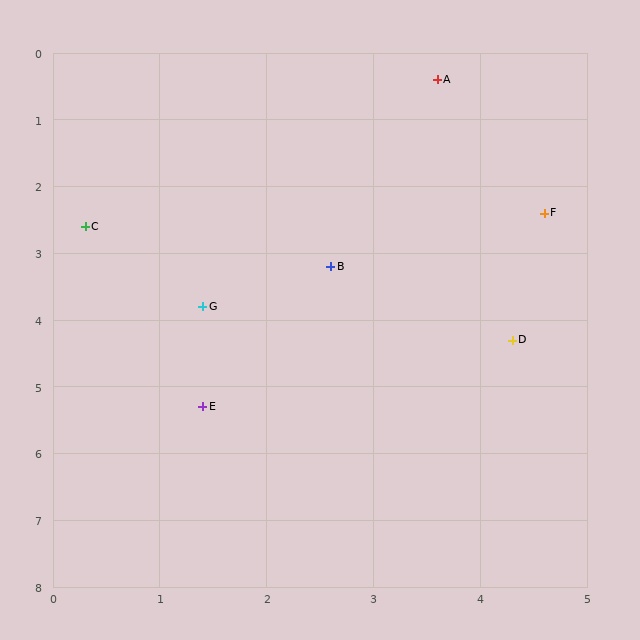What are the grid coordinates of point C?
Point C is at approximately (0.3, 2.6).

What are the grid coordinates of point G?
Point G is at approximately (1.4, 3.8).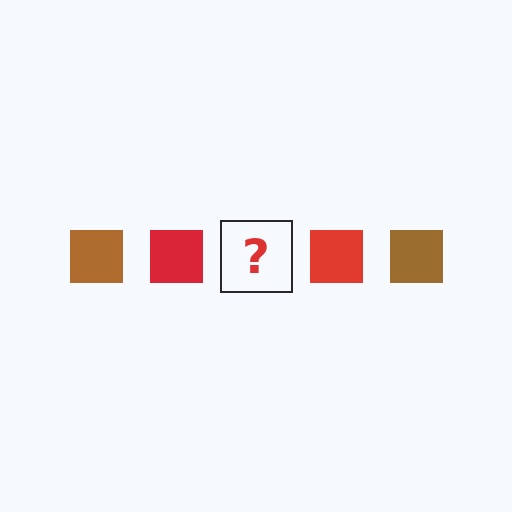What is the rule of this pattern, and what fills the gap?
The rule is that the pattern cycles through brown, red squares. The gap should be filled with a brown square.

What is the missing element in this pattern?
The missing element is a brown square.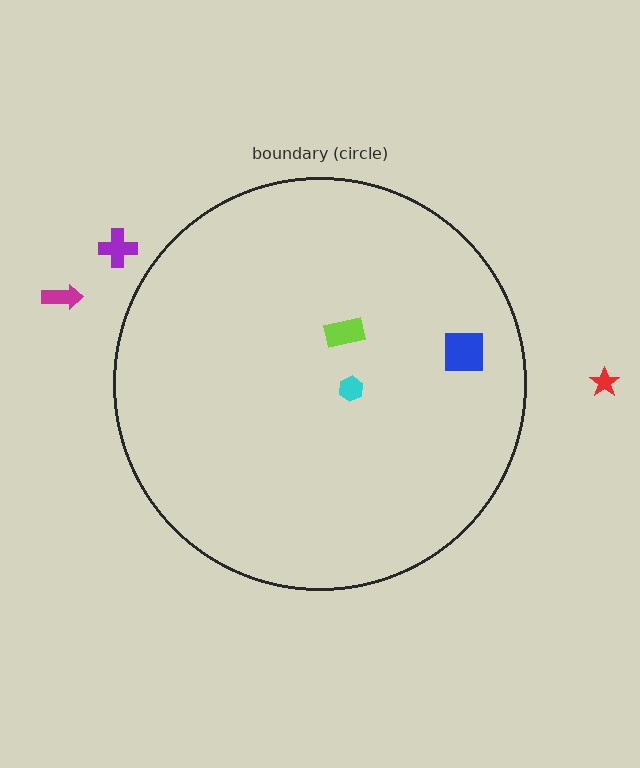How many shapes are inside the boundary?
3 inside, 3 outside.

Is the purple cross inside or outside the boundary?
Outside.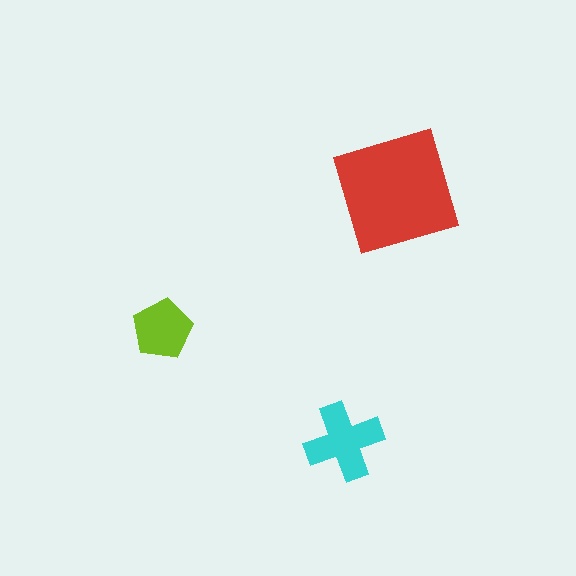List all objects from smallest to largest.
The lime pentagon, the cyan cross, the red square.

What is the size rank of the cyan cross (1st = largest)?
2nd.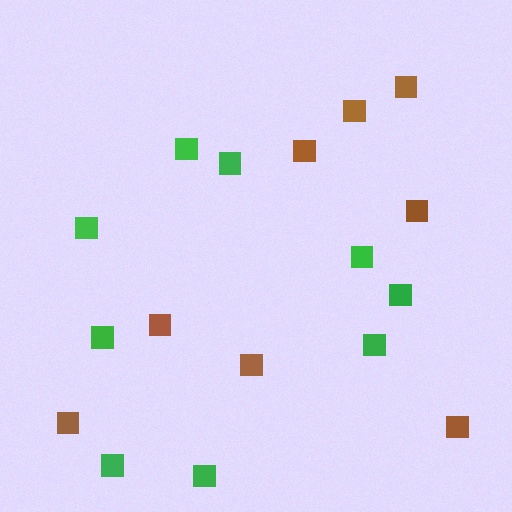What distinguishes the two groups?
There are 2 groups: one group of brown squares (8) and one group of green squares (9).